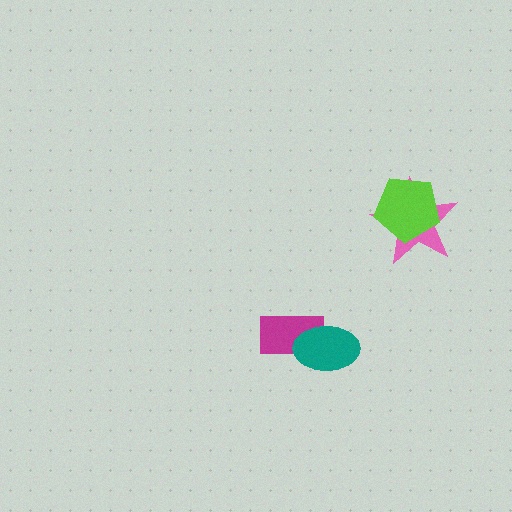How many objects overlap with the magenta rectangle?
1 object overlaps with the magenta rectangle.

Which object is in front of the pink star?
The lime pentagon is in front of the pink star.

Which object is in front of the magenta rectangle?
The teal ellipse is in front of the magenta rectangle.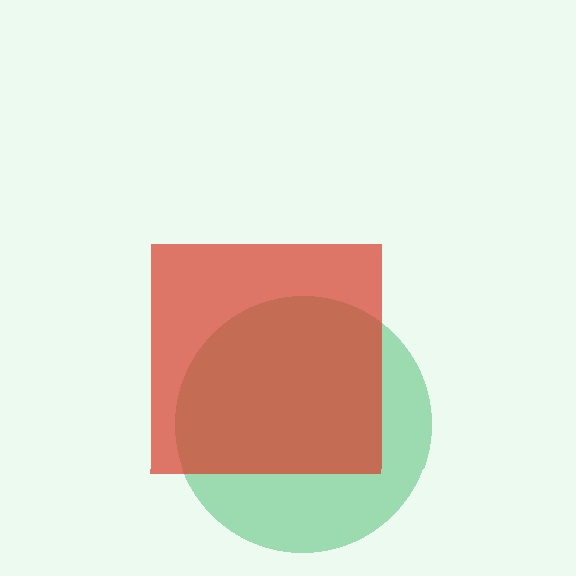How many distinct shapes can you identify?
There are 2 distinct shapes: a green circle, a red square.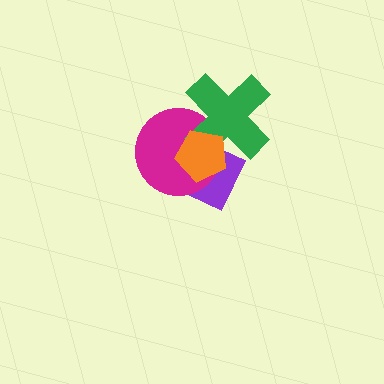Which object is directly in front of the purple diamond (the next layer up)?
The magenta circle is directly in front of the purple diamond.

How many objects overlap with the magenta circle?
3 objects overlap with the magenta circle.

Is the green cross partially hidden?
Yes, it is partially covered by another shape.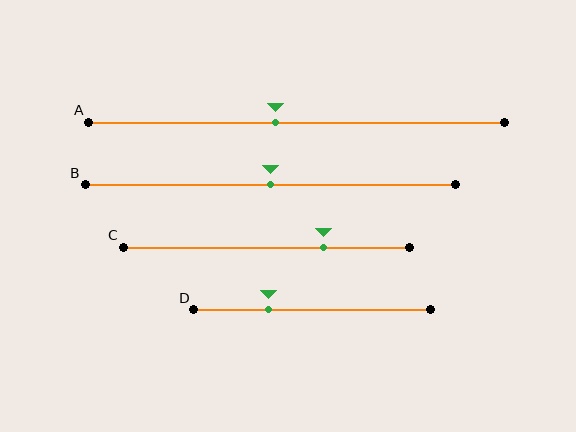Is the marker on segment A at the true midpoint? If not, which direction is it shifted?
No, the marker on segment A is shifted to the left by about 5% of the segment length.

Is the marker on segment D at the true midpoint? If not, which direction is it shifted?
No, the marker on segment D is shifted to the left by about 19% of the segment length.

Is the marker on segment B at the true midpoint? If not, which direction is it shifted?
Yes, the marker on segment B is at the true midpoint.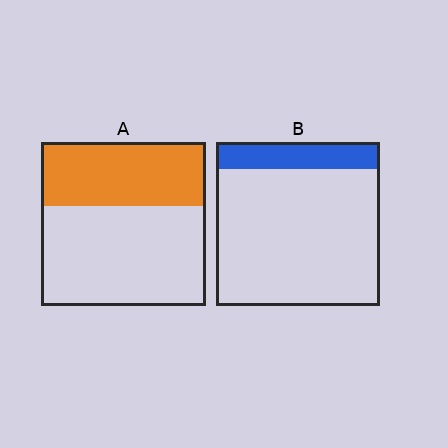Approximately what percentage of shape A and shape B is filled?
A is approximately 40% and B is approximately 15%.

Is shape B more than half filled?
No.